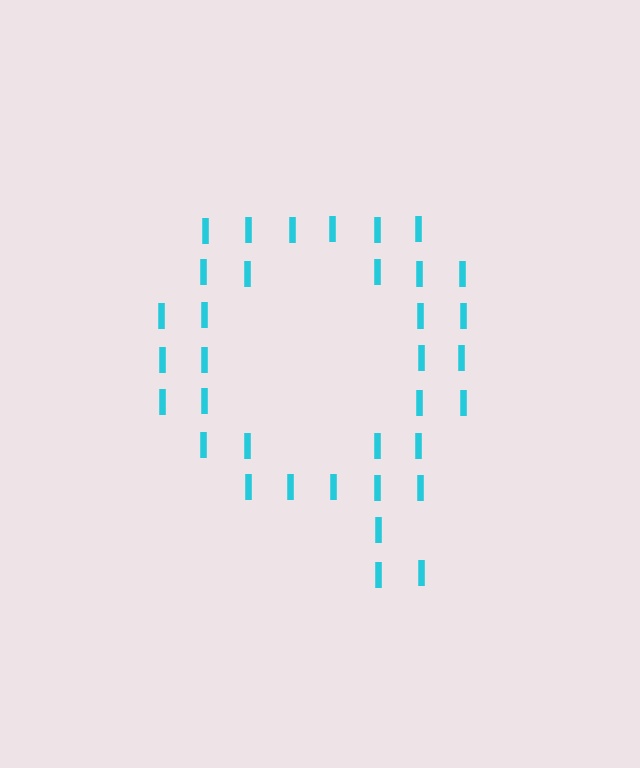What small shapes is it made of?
It is made of small letter I's.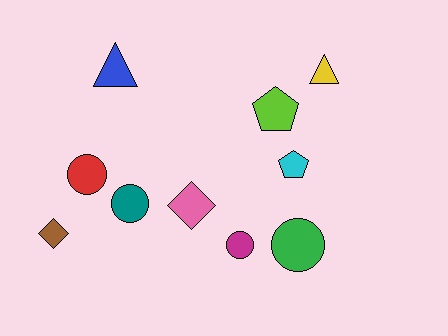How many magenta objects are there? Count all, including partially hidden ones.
There is 1 magenta object.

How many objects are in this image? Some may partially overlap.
There are 10 objects.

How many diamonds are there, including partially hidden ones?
There are 2 diamonds.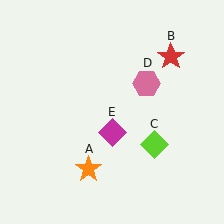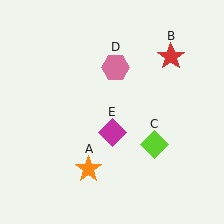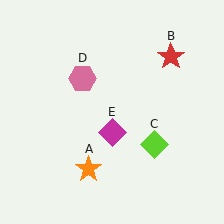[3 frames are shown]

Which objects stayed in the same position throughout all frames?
Orange star (object A) and red star (object B) and lime diamond (object C) and magenta diamond (object E) remained stationary.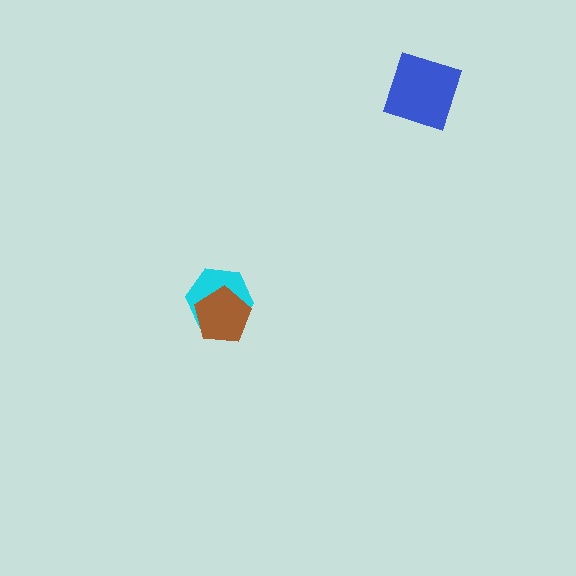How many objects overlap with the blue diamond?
0 objects overlap with the blue diamond.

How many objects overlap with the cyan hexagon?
1 object overlaps with the cyan hexagon.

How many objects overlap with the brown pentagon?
1 object overlaps with the brown pentagon.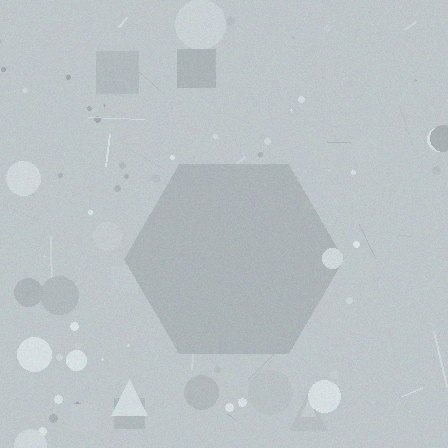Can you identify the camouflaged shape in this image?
The camouflaged shape is a hexagon.